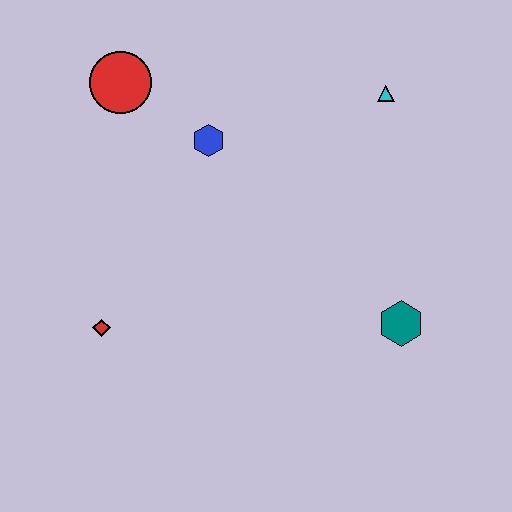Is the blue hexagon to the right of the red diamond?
Yes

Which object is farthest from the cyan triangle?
The red diamond is farthest from the cyan triangle.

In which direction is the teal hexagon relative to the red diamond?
The teal hexagon is to the right of the red diamond.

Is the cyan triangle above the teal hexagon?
Yes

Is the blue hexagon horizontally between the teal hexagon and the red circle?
Yes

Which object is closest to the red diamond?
The blue hexagon is closest to the red diamond.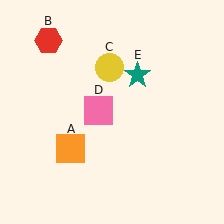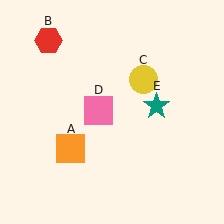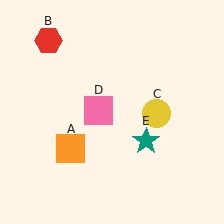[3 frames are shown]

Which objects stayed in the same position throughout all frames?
Orange square (object A) and red hexagon (object B) and pink square (object D) remained stationary.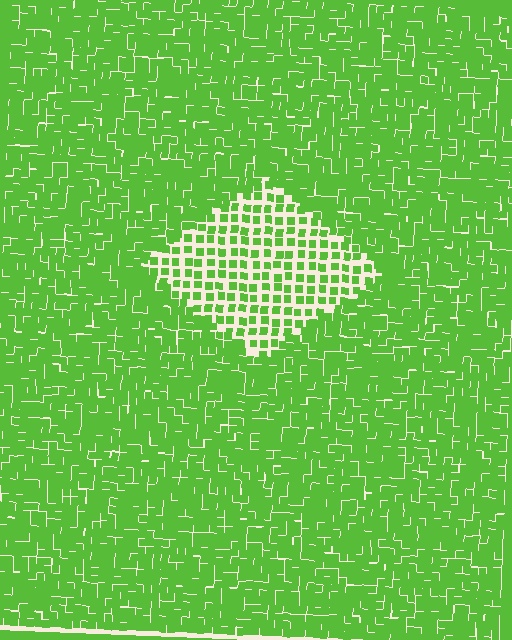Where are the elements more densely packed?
The elements are more densely packed outside the diamond boundary.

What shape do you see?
I see a diamond.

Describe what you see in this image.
The image contains small lime elements arranged at two different densities. A diamond-shaped region is visible where the elements are less densely packed than the surrounding area.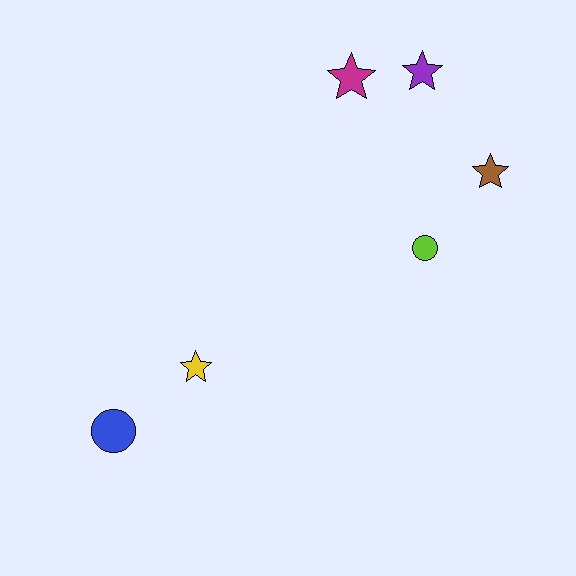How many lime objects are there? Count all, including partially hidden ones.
There is 1 lime object.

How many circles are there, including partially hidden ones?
There are 2 circles.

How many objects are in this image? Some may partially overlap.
There are 6 objects.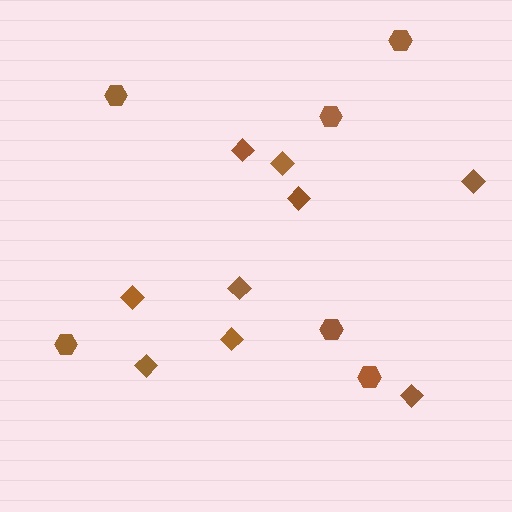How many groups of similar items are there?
There are 2 groups: one group of hexagons (6) and one group of diamonds (9).